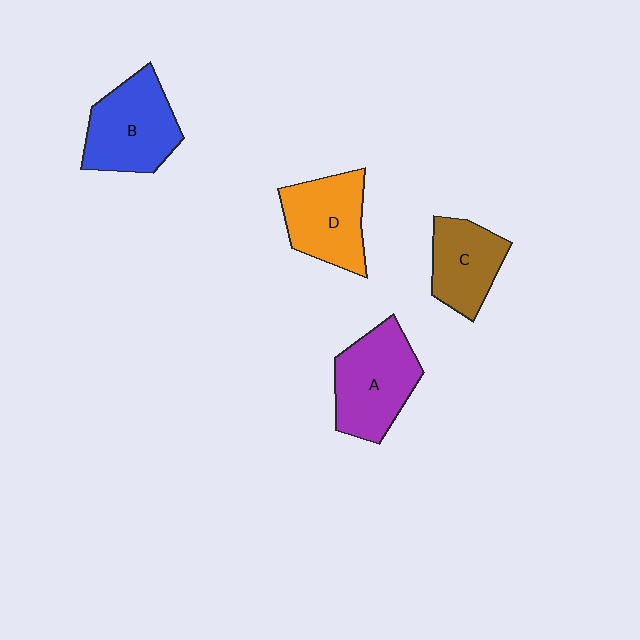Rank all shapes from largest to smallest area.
From largest to smallest: A (purple), B (blue), D (orange), C (brown).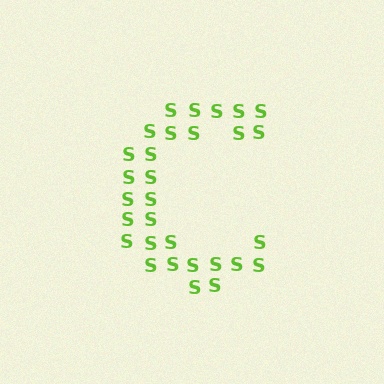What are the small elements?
The small elements are letter S's.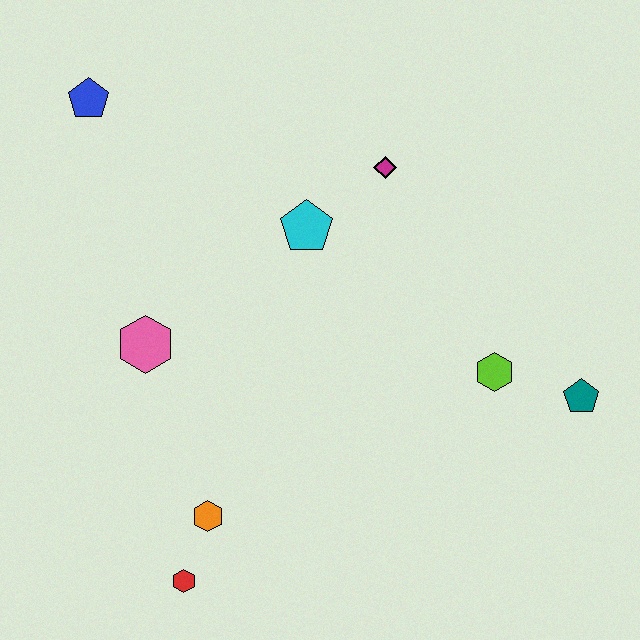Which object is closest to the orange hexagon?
The red hexagon is closest to the orange hexagon.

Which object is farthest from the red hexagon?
The blue pentagon is farthest from the red hexagon.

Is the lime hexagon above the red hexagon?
Yes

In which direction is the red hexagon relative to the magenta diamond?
The red hexagon is below the magenta diamond.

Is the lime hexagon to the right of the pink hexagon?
Yes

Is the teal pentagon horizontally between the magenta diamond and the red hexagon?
No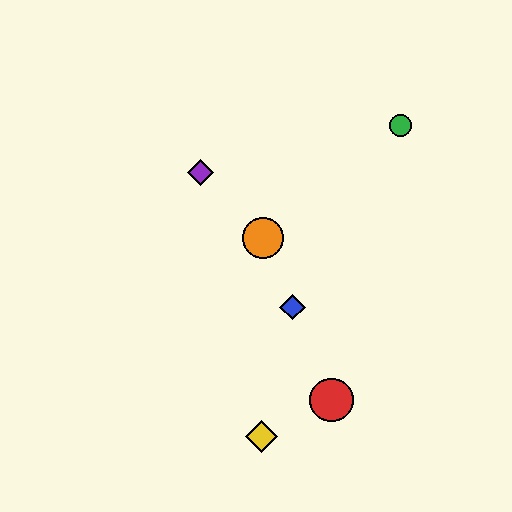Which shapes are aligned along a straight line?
The red circle, the blue diamond, the orange circle are aligned along a straight line.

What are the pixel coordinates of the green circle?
The green circle is at (401, 126).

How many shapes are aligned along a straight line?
3 shapes (the red circle, the blue diamond, the orange circle) are aligned along a straight line.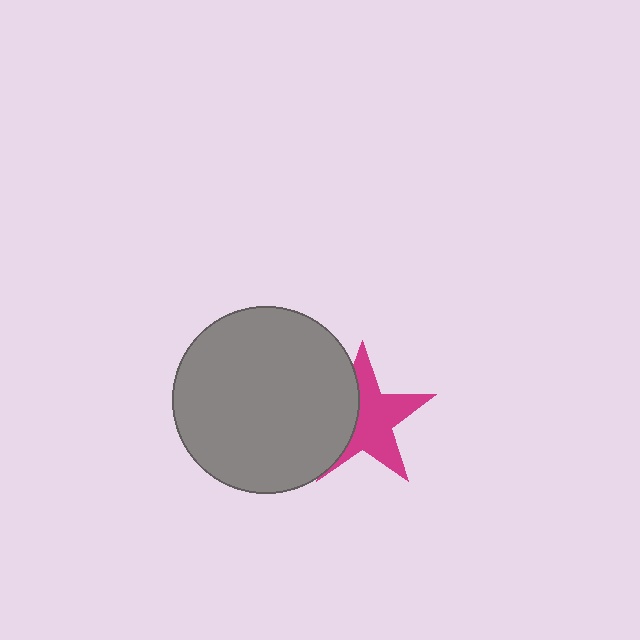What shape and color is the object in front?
The object in front is a gray circle.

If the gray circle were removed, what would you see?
You would see the complete magenta star.